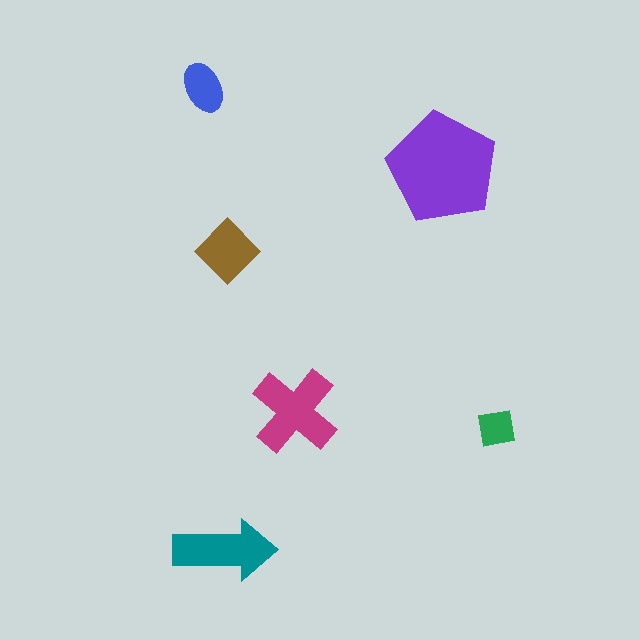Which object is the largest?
The purple pentagon.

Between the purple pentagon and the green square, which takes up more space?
The purple pentagon.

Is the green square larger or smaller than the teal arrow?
Smaller.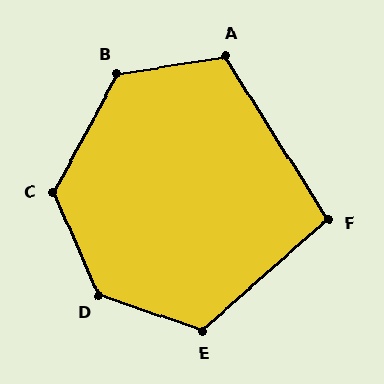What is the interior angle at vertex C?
Approximately 127 degrees (obtuse).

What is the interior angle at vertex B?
Approximately 128 degrees (obtuse).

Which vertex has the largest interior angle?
D, at approximately 133 degrees.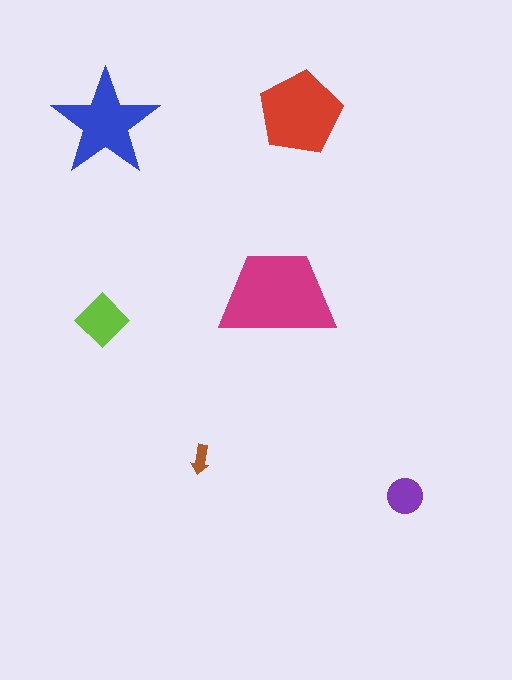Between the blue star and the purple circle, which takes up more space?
The blue star.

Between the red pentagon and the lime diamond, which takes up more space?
The red pentagon.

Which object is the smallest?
The brown arrow.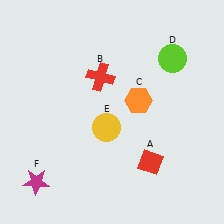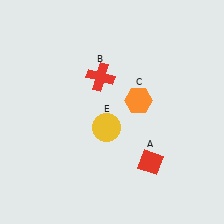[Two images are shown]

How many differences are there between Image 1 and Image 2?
There are 2 differences between the two images.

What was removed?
The magenta star (F), the lime circle (D) were removed in Image 2.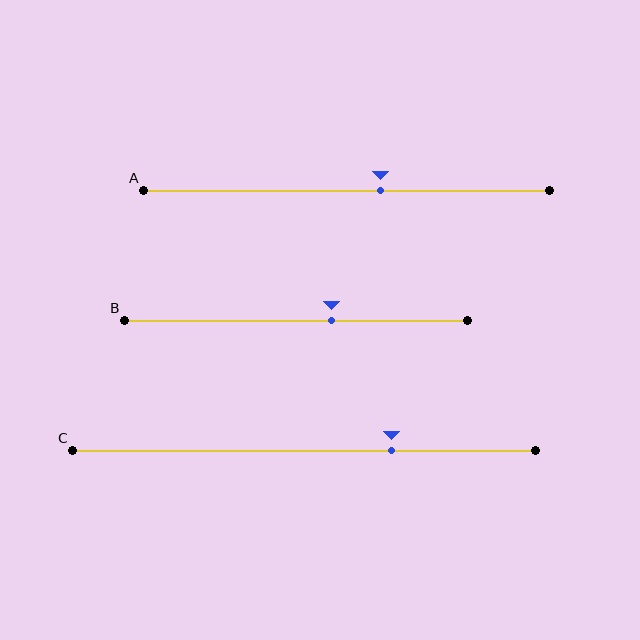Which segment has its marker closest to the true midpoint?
Segment A has its marker closest to the true midpoint.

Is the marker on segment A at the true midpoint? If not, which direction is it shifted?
No, the marker on segment A is shifted to the right by about 8% of the segment length.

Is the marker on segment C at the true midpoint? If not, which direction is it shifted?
No, the marker on segment C is shifted to the right by about 19% of the segment length.